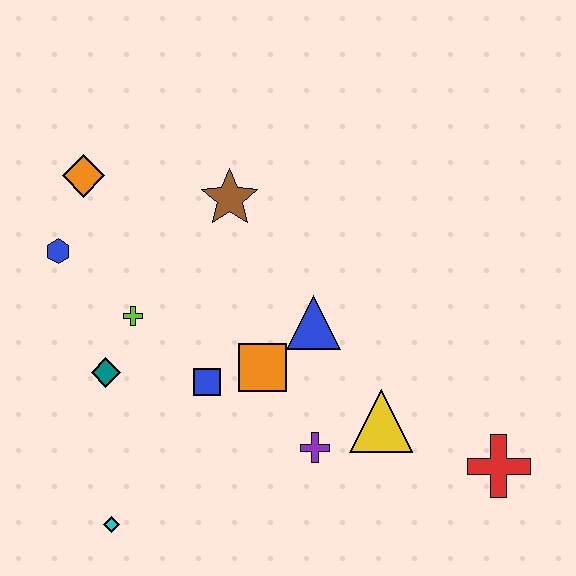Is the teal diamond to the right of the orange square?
No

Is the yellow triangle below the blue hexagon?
Yes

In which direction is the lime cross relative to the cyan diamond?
The lime cross is above the cyan diamond.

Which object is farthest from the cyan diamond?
The red cross is farthest from the cyan diamond.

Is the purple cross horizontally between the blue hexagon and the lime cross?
No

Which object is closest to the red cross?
The yellow triangle is closest to the red cross.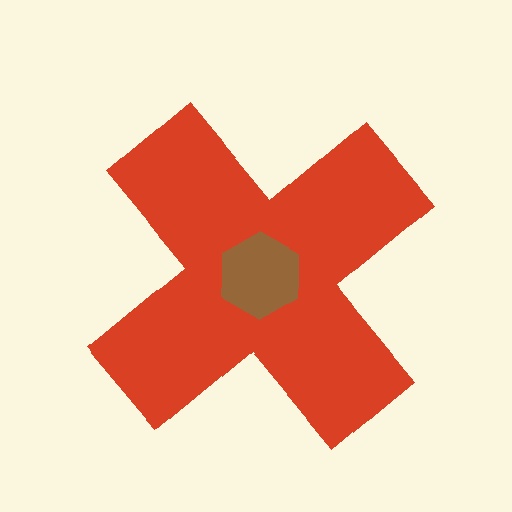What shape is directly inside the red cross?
The brown hexagon.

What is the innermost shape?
The brown hexagon.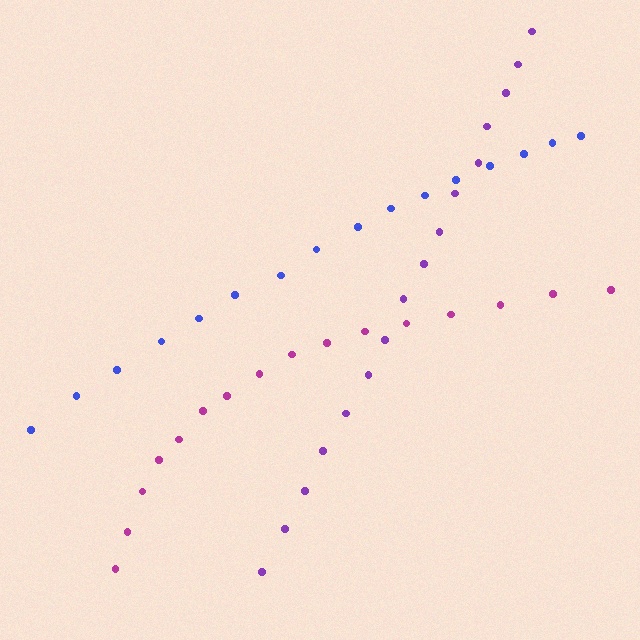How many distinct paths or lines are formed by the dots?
There are 3 distinct paths.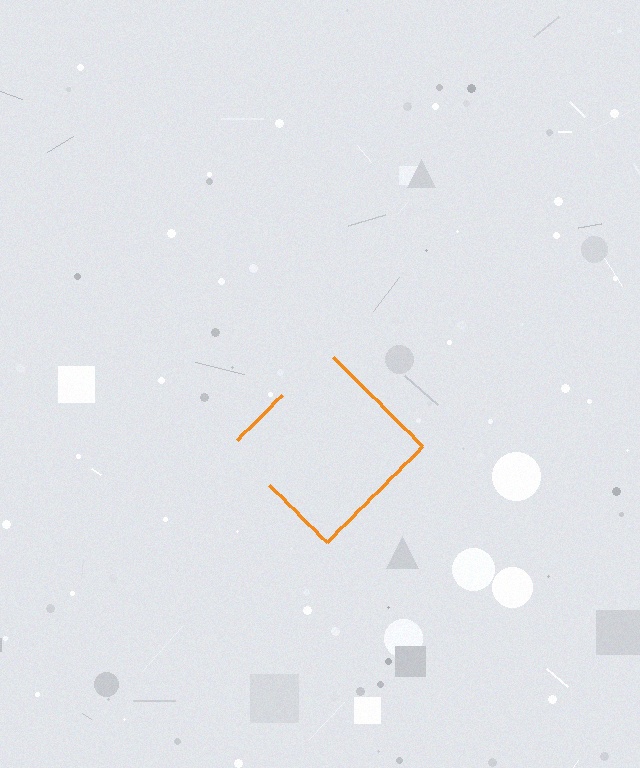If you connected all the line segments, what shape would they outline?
They would outline a diamond.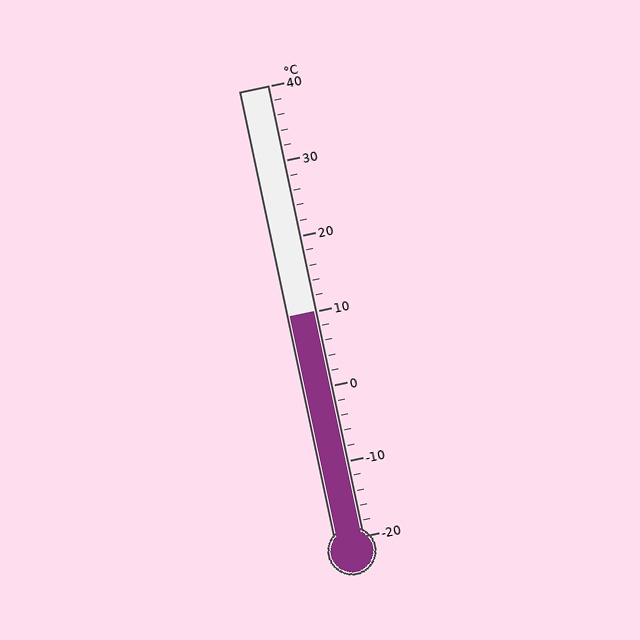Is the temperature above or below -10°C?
The temperature is above -10°C.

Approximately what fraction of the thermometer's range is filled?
The thermometer is filled to approximately 50% of its range.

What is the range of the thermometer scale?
The thermometer scale ranges from -20°C to 40°C.